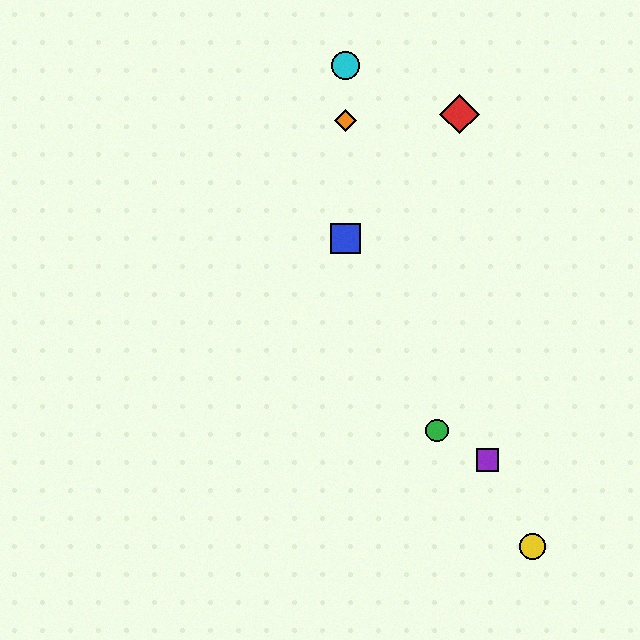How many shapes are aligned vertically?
3 shapes (the blue square, the orange diamond, the cyan circle) are aligned vertically.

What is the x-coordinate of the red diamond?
The red diamond is at x≈459.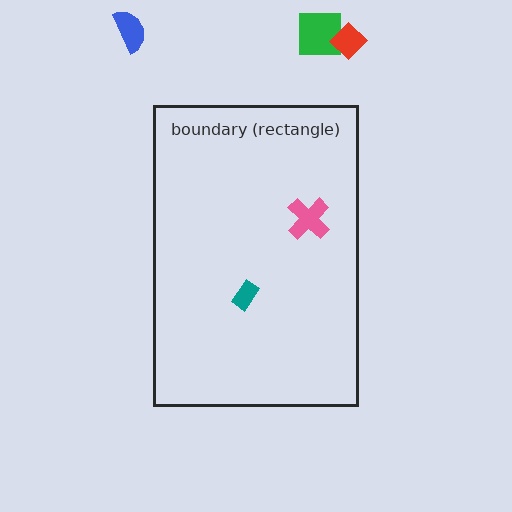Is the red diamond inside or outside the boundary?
Outside.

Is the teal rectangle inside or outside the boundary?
Inside.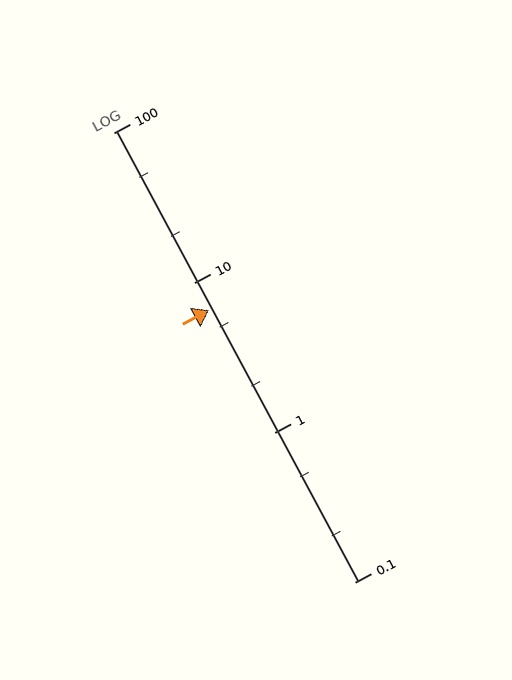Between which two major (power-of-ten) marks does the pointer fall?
The pointer is between 1 and 10.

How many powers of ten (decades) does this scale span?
The scale spans 3 decades, from 0.1 to 100.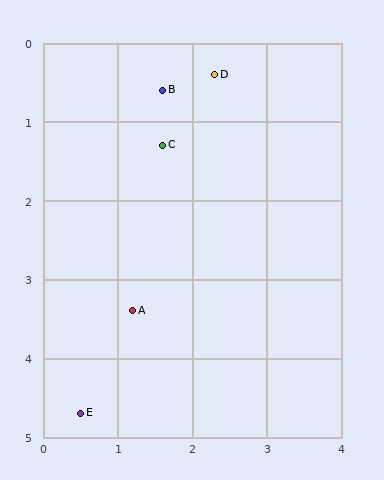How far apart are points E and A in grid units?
Points E and A are about 1.5 grid units apart.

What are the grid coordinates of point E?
Point E is at approximately (0.5, 4.7).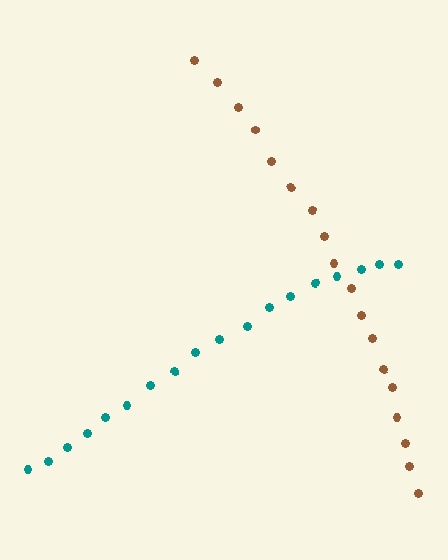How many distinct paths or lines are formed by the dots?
There are 2 distinct paths.